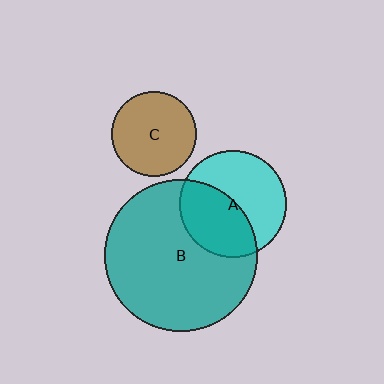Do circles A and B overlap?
Yes.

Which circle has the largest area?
Circle B (teal).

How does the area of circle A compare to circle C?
Approximately 1.6 times.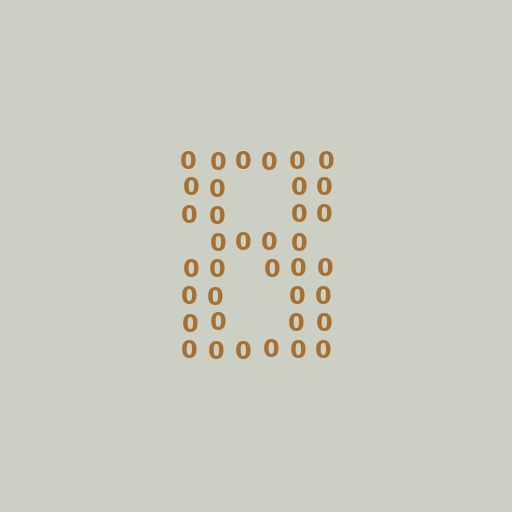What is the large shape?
The large shape is the digit 8.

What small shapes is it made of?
It is made of small digit 0's.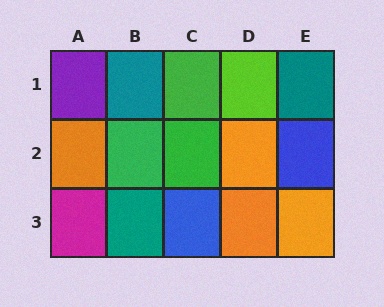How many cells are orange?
4 cells are orange.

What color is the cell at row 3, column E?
Orange.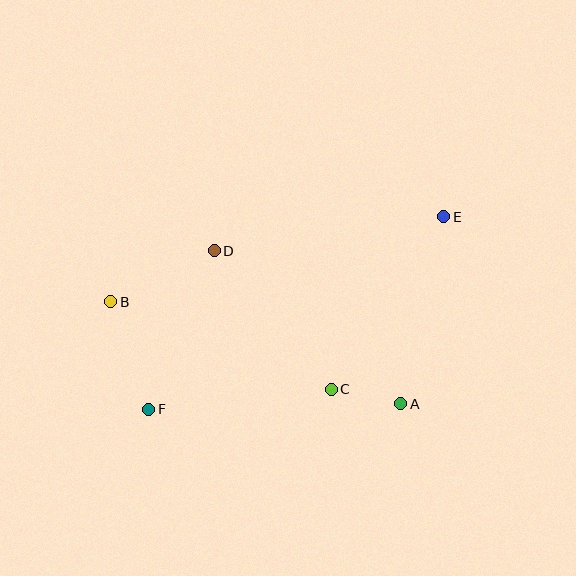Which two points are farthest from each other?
Points E and F are farthest from each other.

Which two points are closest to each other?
Points A and C are closest to each other.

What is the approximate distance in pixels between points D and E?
The distance between D and E is approximately 233 pixels.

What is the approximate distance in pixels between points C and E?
The distance between C and E is approximately 206 pixels.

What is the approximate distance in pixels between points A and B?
The distance between A and B is approximately 308 pixels.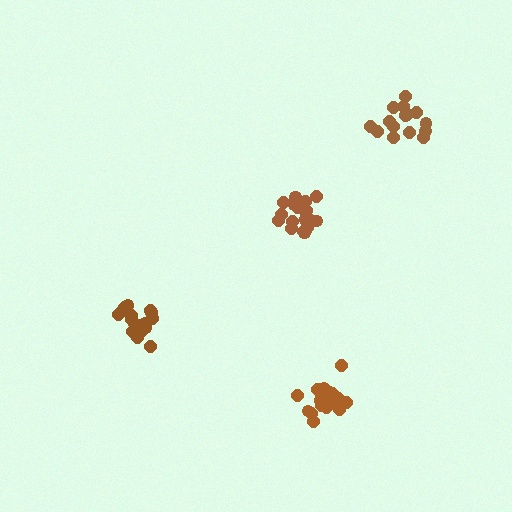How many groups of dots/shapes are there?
There are 4 groups.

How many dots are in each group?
Group 1: 21 dots, Group 2: 21 dots, Group 3: 15 dots, Group 4: 19 dots (76 total).